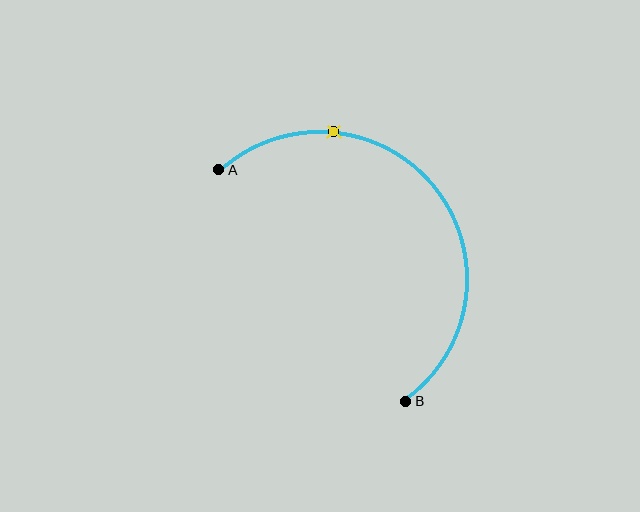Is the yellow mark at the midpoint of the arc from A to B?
No. The yellow mark lies on the arc but is closer to endpoint A. The arc midpoint would be at the point on the curve equidistant along the arc from both A and B.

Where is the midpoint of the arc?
The arc midpoint is the point on the curve farthest from the straight line joining A and B. It sits above and to the right of that line.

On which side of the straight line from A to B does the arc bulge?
The arc bulges above and to the right of the straight line connecting A and B.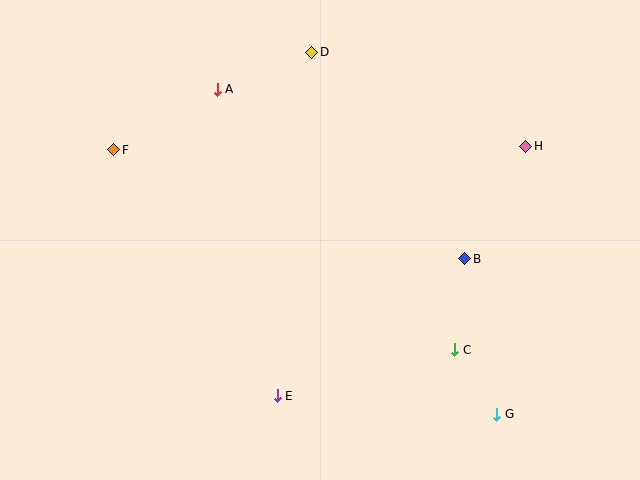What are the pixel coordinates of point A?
Point A is at (217, 89).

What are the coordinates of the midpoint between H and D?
The midpoint between H and D is at (419, 99).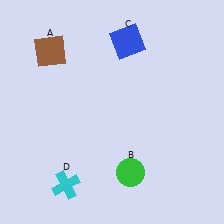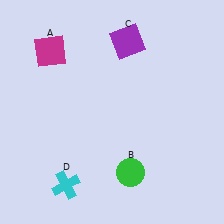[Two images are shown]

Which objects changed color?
A changed from brown to magenta. C changed from blue to purple.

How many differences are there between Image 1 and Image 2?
There are 2 differences between the two images.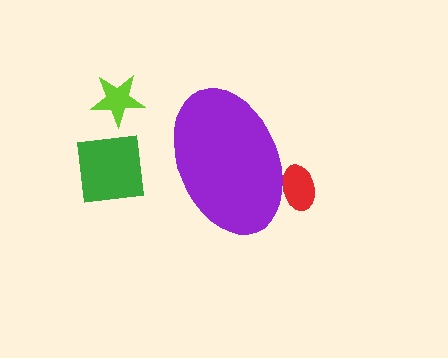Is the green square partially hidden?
No, the green square is fully visible.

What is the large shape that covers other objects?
A purple ellipse.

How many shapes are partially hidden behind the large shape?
1 shape is partially hidden.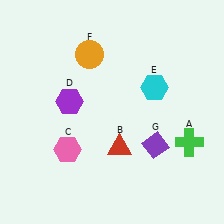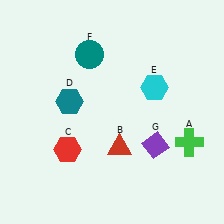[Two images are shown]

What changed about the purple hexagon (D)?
In Image 1, D is purple. In Image 2, it changed to teal.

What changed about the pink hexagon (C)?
In Image 1, C is pink. In Image 2, it changed to red.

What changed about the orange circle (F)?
In Image 1, F is orange. In Image 2, it changed to teal.